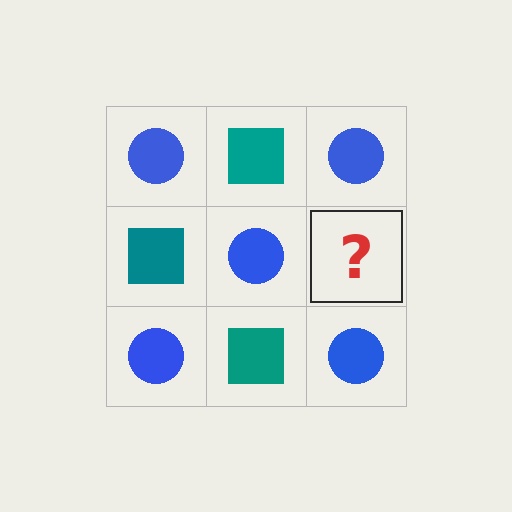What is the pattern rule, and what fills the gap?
The rule is that it alternates blue circle and teal square in a checkerboard pattern. The gap should be filled with a teal square.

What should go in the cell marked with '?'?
The missing cell should contain a teal square.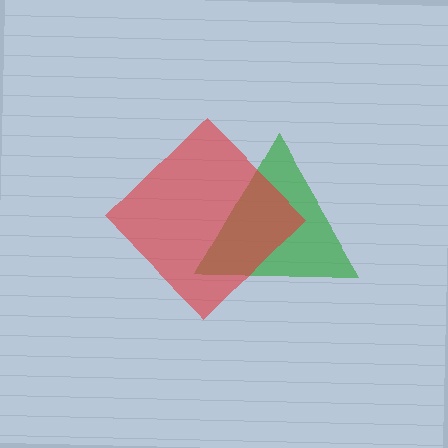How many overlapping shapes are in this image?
There are 2 overlapping shapes in the image.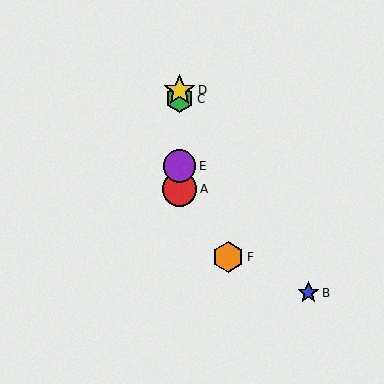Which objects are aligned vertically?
Objects A, C, D, E are aligned vertically.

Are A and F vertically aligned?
No, A is at x≈180 and F is at x≈228.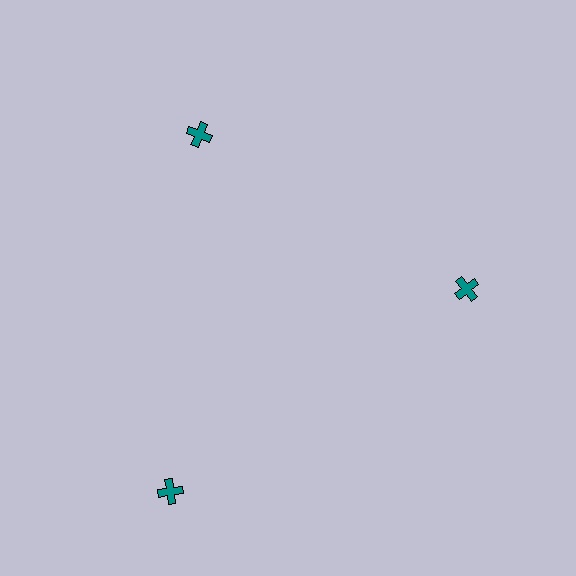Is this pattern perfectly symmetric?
No. The 3 teal crosses are arranged in a ring, but one element near the 7 o'clock position is pushed outward from the center, breaking the 3-fold rotational symmetry.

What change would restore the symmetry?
The symmetry would be restored by moving it inward, back onto the ring so that all 3 crosses sit at equal angles and equal distance from the center.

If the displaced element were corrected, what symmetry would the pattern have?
It would have 3-fold rotational symmetry — the pattern would map onto itself every 120 degrees.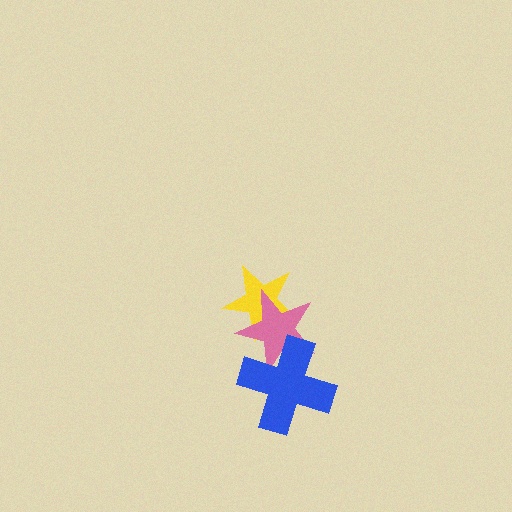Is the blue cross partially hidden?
No, no other shape covers it.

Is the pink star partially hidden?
Yes, it is partially covered by another shape.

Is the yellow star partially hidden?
Yes, it is partially covered by another shape.